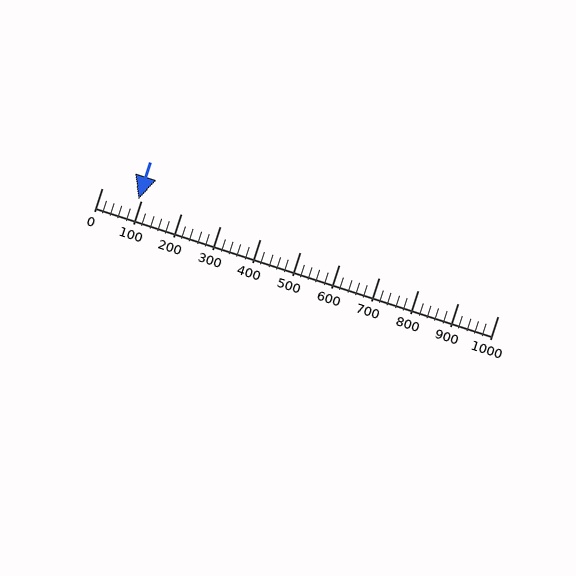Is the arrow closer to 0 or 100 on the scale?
The arrow is closer to 100.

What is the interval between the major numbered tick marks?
The major tick marks are spaced 100 units apart.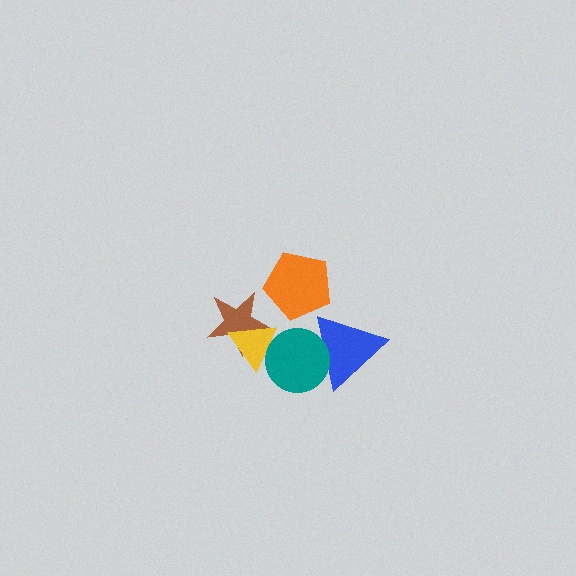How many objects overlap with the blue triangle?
1 object overlaps with the blue triangle.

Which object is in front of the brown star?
The yellow triangle is in front of the brown star.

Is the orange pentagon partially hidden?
No, no other shape covers it.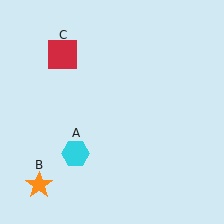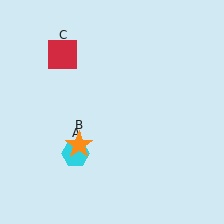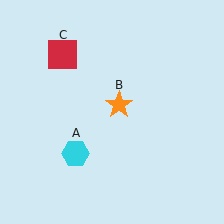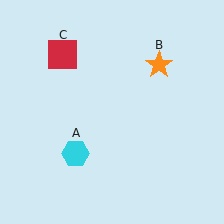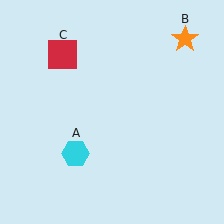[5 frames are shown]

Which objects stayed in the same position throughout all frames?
Cyan hexagon (object A) and red square (object C) remained stationary.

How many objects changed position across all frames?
1 object changed position: orange star (object B).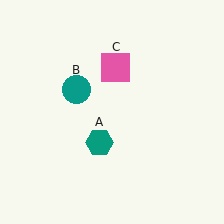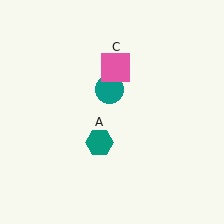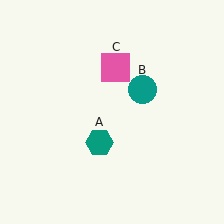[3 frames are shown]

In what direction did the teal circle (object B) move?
The teal circle (object B) moved right.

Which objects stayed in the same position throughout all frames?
Teal hexagon (object A) and pink square (object C) remained stationary.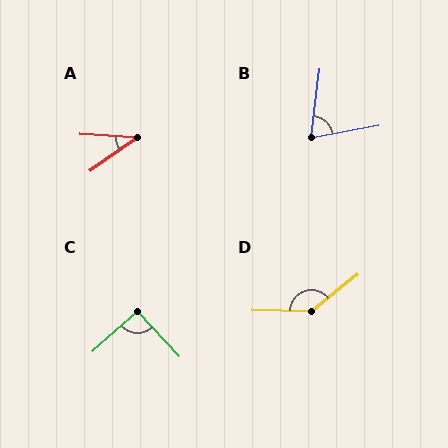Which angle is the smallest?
A, at approximately 39 degrees.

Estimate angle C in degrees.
Approximately 91 degrees.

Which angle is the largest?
D, at approximately 140 degrees.